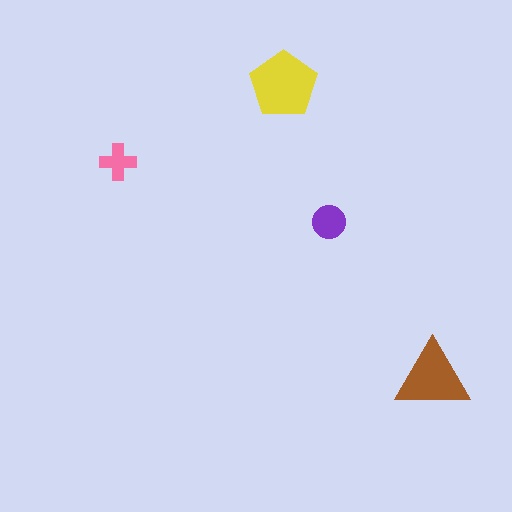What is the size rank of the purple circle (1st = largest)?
3rd.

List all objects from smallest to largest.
The pink cross, the purple circle, the brown triangle, the yellow pentagon.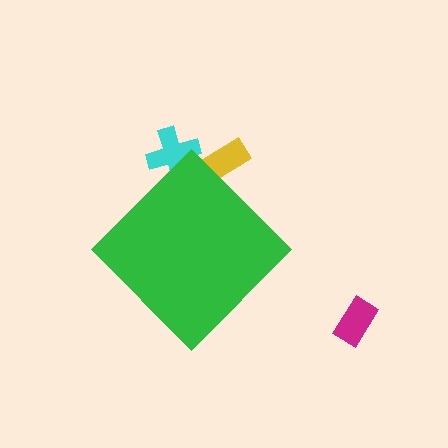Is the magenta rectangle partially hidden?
No, the magenta rectangle is fully visible.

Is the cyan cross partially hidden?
Yes, the cyan cross is partially hidden behind the green diamond.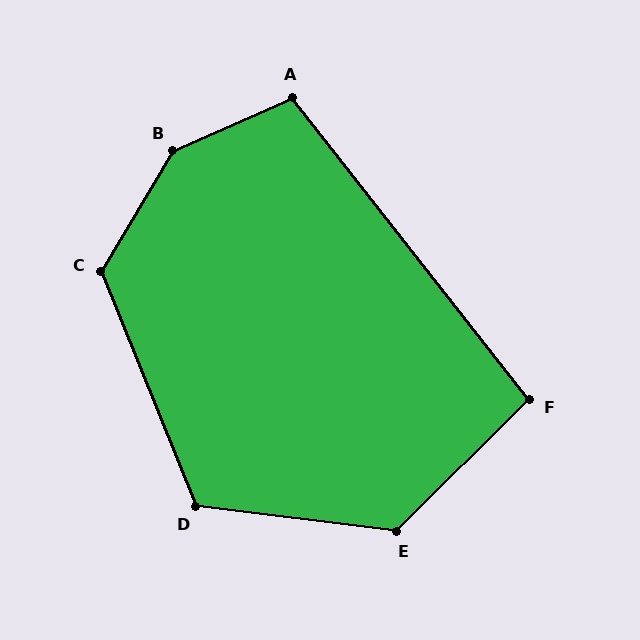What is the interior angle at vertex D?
Approximately 119 degrees (obtuse).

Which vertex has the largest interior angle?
B, at approximately 145 degrees.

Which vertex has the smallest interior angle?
F, at approximately 97 degrees.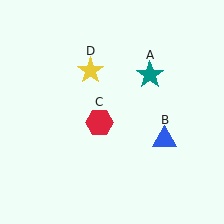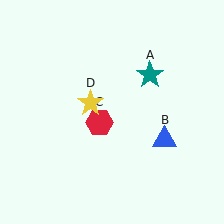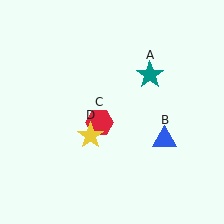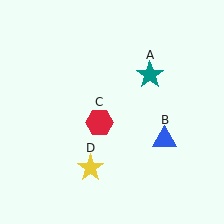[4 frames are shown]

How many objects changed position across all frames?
1 object changed position: yellow star (object D).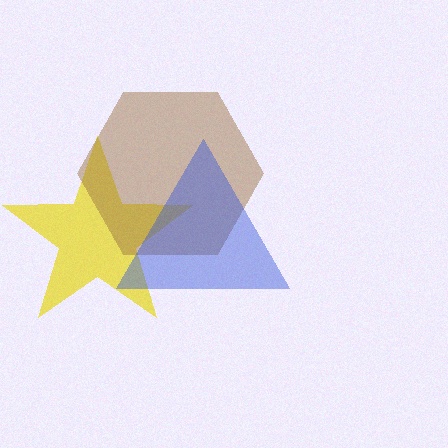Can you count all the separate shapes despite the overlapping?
Yes, there are 3 separate shapes.